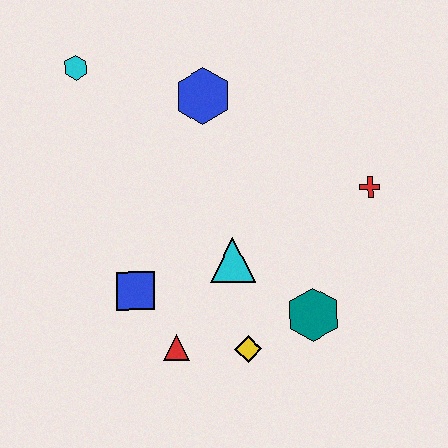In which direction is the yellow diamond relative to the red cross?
The yellow diamond is below the red cross.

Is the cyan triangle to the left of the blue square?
No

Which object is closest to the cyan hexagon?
The blue hexagon is closest to the cyan hexagon.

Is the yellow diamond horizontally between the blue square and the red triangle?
No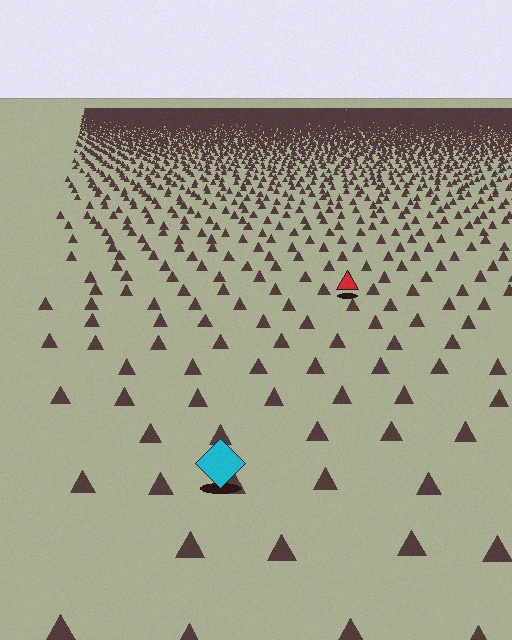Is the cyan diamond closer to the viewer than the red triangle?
Yes. The cyan diamond is closer — you can tell from the texture gradient: the ground texture is coarser near it.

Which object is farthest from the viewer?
The red triangle is farthest from the viewer. It appears smaller and the ground texture around it is denser.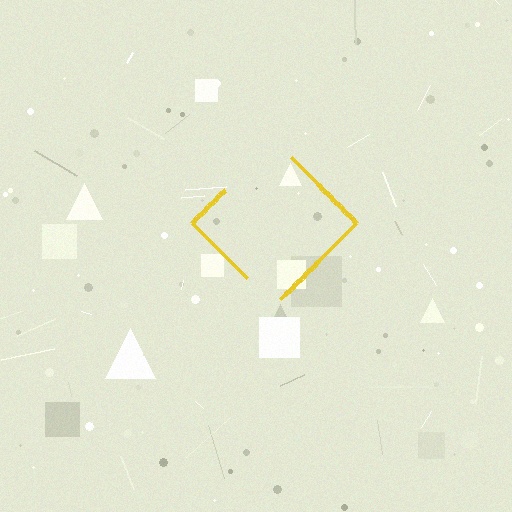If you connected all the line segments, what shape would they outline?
They would outline a diamond.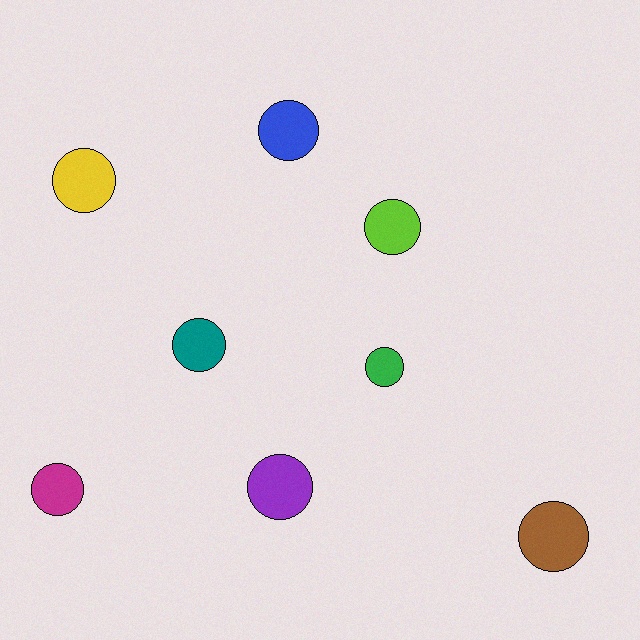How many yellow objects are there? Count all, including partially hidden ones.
There is 1 yellow object.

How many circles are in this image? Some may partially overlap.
There are 8 circles.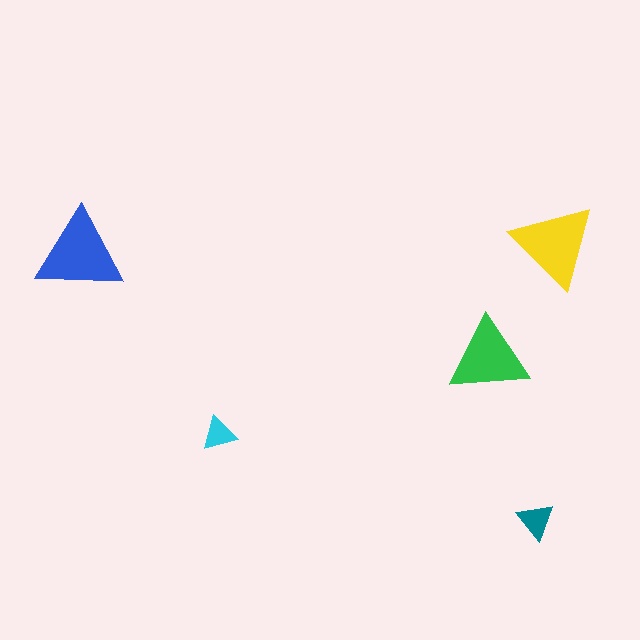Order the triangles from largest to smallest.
the blue one, the yellow one, the green one, the teal one, the cyan one.